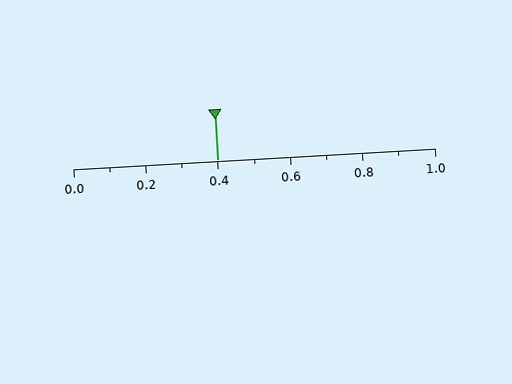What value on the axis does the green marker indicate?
The marker indicates approximately 0.4.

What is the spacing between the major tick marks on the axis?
The major ticks are spaced 0.2 apart.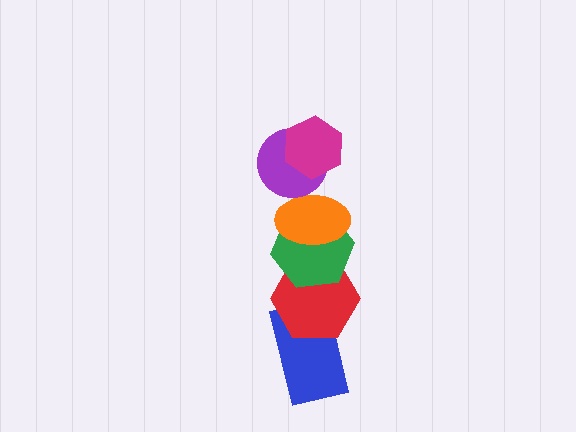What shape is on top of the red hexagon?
The green hexagon is on top of the red hexagon.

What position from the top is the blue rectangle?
The blue rectangle is 6th from the top.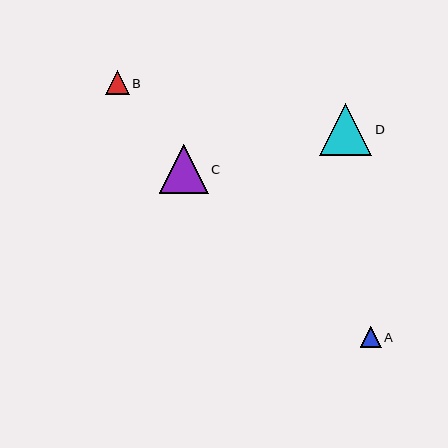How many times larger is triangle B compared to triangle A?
Triangle B is approximately 1.1 times the size of triangle A.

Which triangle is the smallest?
Triangle A is the smallest with a size of approximately 21 pixels.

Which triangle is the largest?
Triangle D is the largest with a size of approximately 52 pixels.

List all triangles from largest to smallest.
From largest to smallest: D, C, B, A.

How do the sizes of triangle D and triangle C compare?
Triangle D and triangle C are approximately the same size.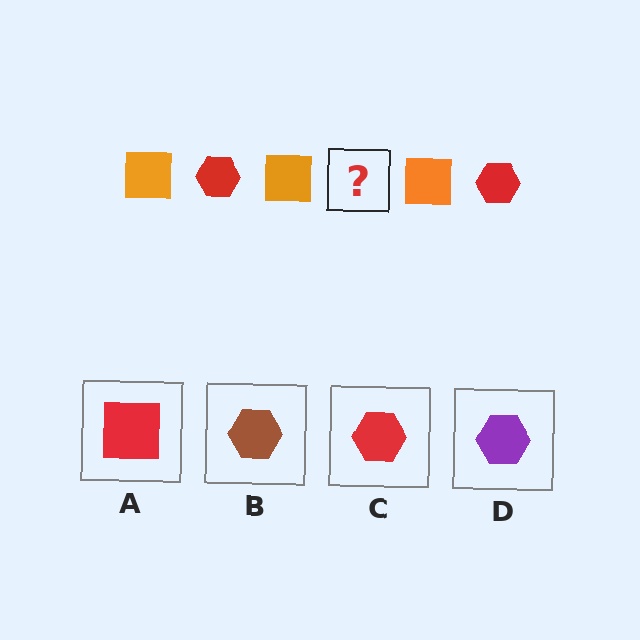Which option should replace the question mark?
Option C.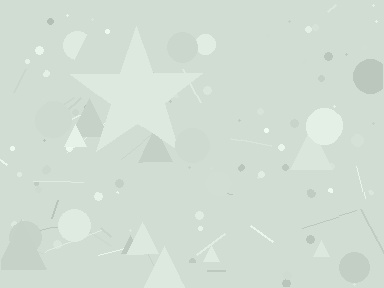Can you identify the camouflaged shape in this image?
The camouflaged shape is a star.